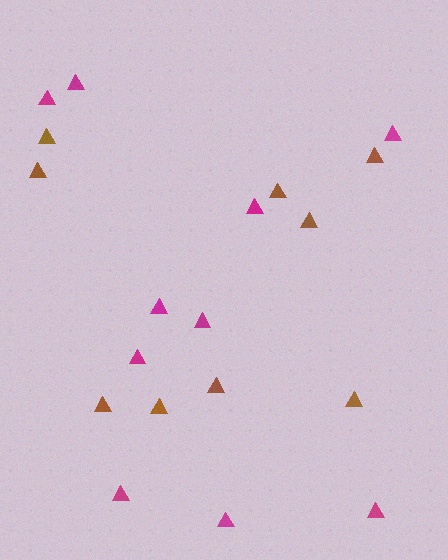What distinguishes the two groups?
There are 2 groups: one group of brown triangles (9) and one group of magenta triangles (10).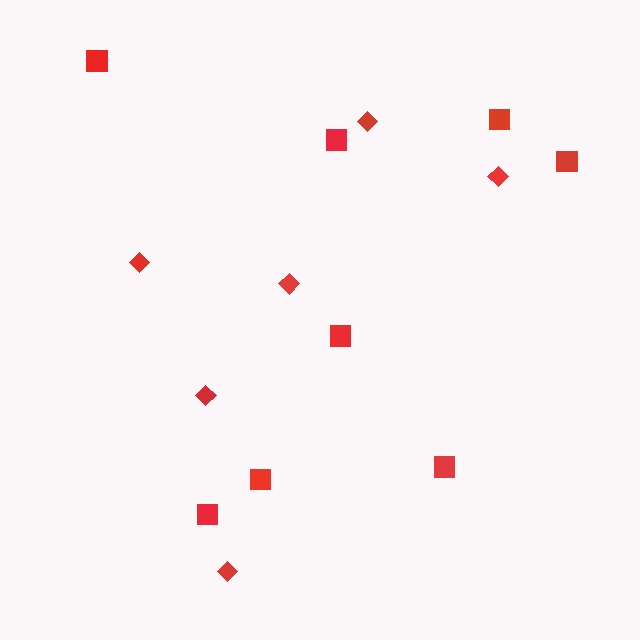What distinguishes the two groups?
There are 2 groups: one group of squares (8) and one group of diamonds (6).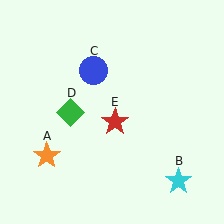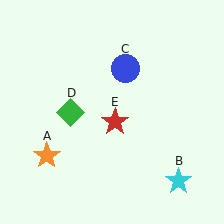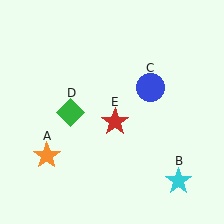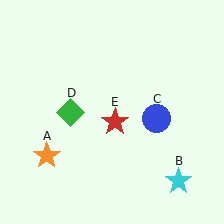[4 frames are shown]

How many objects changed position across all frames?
1 object changed position: blue circle (object C).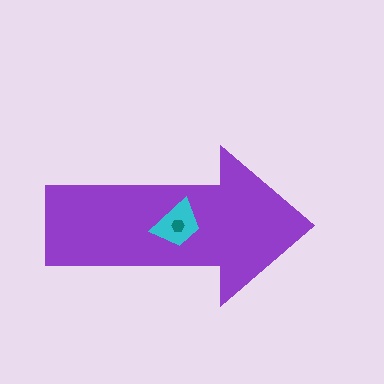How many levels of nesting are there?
3.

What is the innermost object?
The teal hexagon.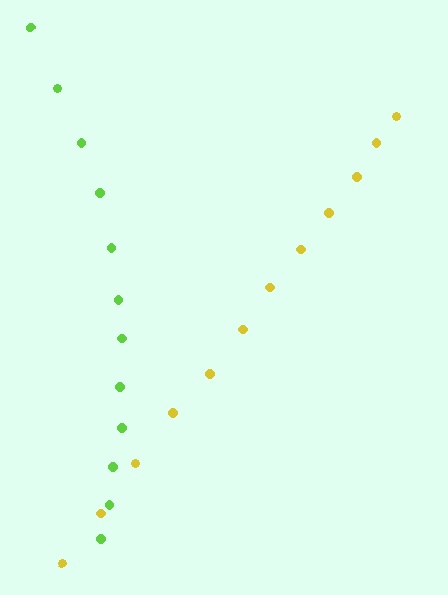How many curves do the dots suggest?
There are 2 distinct paths.